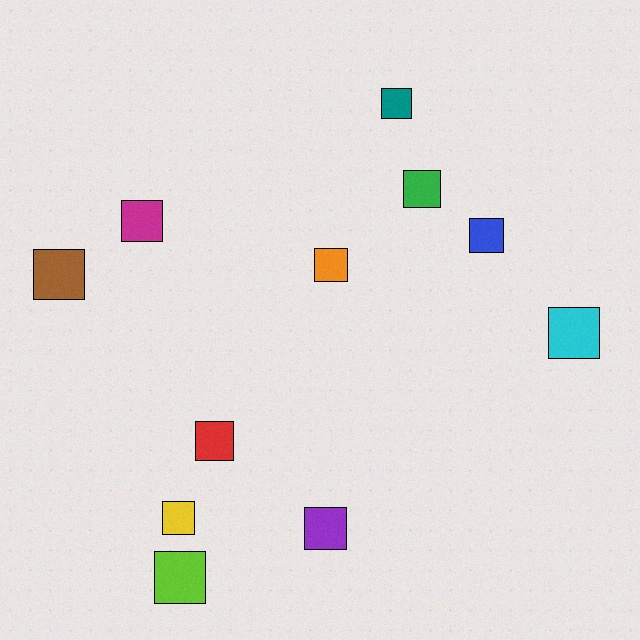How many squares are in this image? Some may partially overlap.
There are 11 squares.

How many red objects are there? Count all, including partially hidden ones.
There is 1 red object.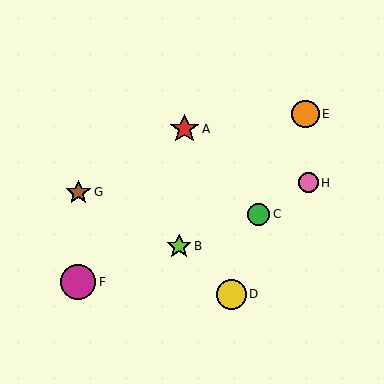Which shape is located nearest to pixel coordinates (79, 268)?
The magenta circle (labeled F) at (78, 282) is nearest to that location.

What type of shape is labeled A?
Shape A is a red star.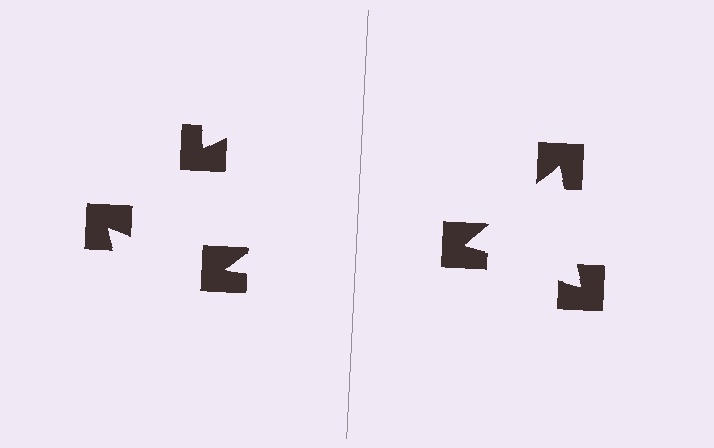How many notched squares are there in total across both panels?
6 — 3 on each side.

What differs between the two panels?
The notched squares are positioned identically on both sides; only the wedge orientations differ. On the right they align to a triangle; on the left they are misaligned.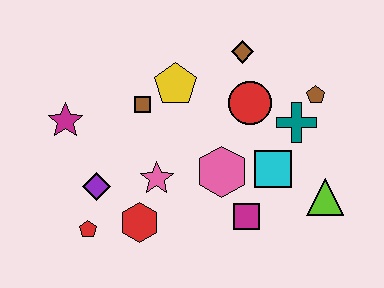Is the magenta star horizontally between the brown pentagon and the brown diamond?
No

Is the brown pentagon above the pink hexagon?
Yes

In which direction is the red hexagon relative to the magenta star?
The red hexagon is below the magenta star.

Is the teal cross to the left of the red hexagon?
No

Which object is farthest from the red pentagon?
The brown pentagon is farthest from the red pentagon.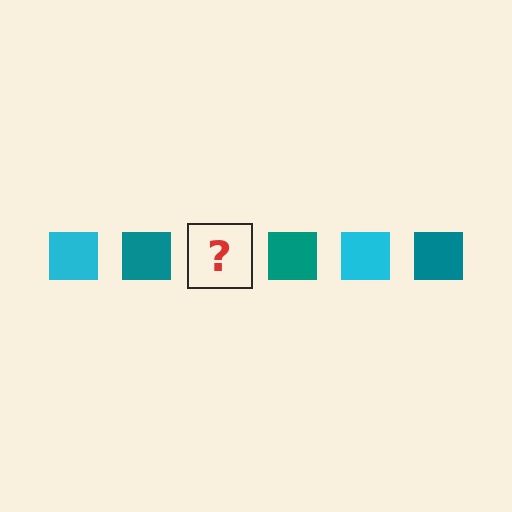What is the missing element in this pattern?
The missing element is a cyan square.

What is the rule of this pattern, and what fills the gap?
The rule is that the pattern cycles through cyan, teal squares. The gap should be filled with a cyan square.